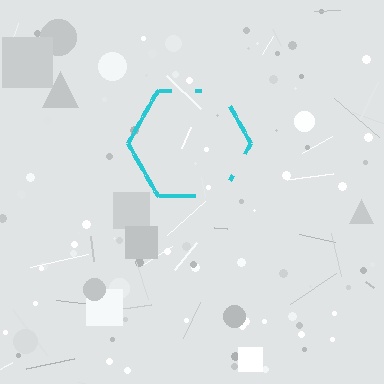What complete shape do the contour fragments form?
The contour fragments form a hexagon.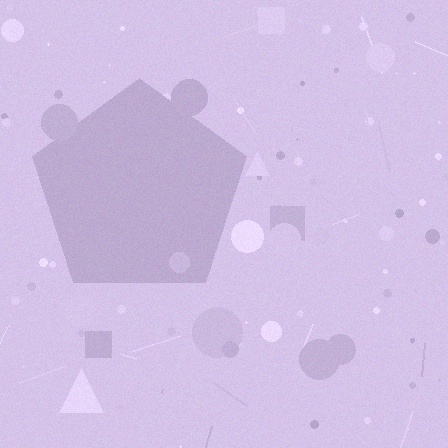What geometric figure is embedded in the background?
A pentagon is embedded in the background.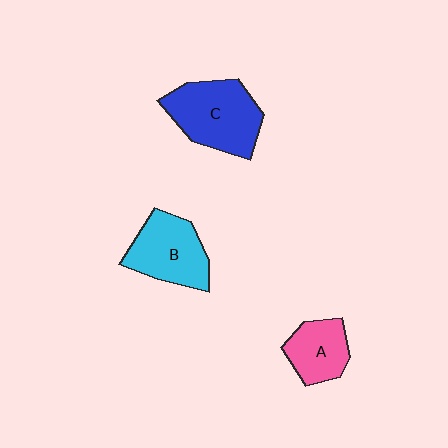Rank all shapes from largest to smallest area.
From largest to smallest: C (blue), B (cyan), A (pink).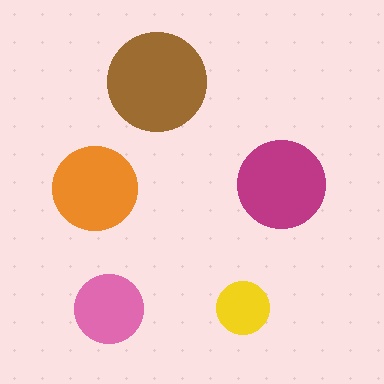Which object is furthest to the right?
The magenta circle is rightmost.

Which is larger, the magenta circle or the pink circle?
The magenta one.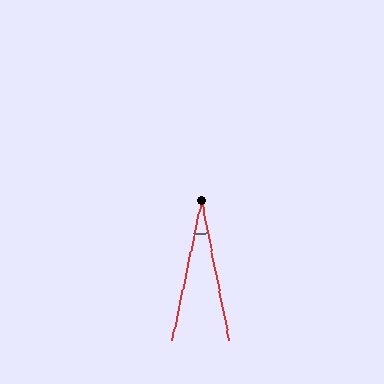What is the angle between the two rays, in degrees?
Approximately 23 degrees.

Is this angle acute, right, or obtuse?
It is acute.